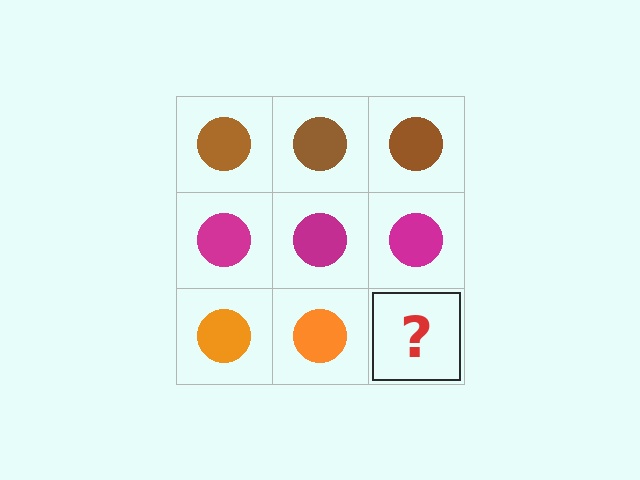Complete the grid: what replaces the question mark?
The question mark should be replaced with an orange circle.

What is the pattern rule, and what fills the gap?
The rule is that each row has a consistent color. The gap should be filled with an orange circle.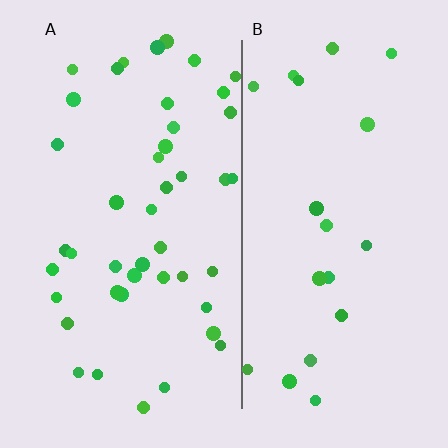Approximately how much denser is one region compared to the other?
Approximately 2.2× — region A over region B.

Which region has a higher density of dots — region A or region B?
A (the left).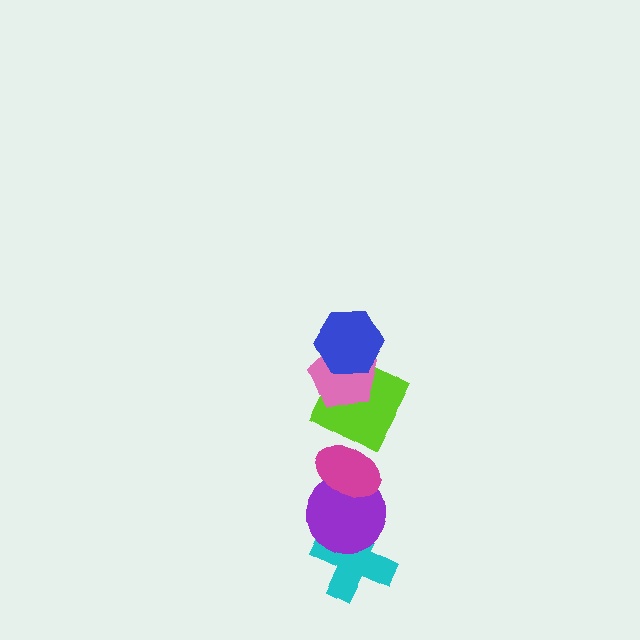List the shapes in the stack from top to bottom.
From top to bottom: the blue hexagon, the pink pentagon, the lime square, the magenta ellipse, the purple circle, the cyan cross.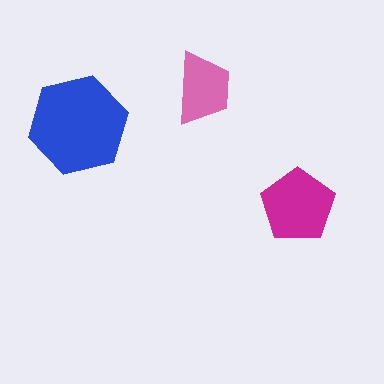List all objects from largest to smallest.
The blue hexagon, the magenta pentagon, the pink trapezoid.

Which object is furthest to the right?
The magenta pentagon is rightmost.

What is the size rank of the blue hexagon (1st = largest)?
1st.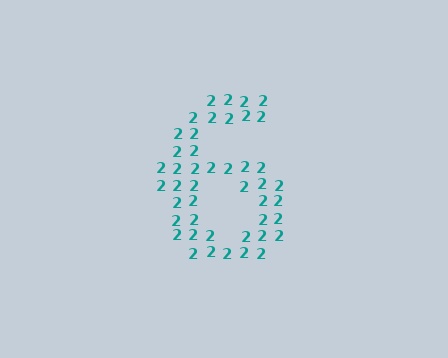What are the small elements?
The small elements are digit 2's.